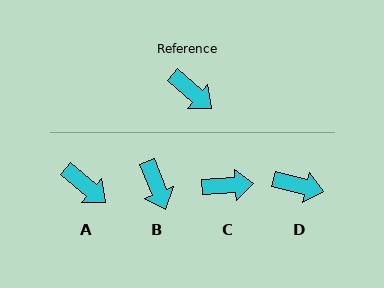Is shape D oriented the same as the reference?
No, it is off by about 26 degrees.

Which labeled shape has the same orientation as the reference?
A.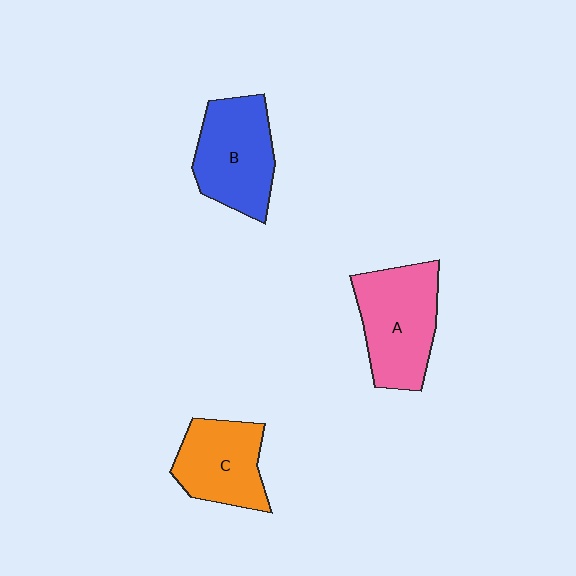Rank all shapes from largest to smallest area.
From largest to smallest: A (pink), B (blue), C (orange).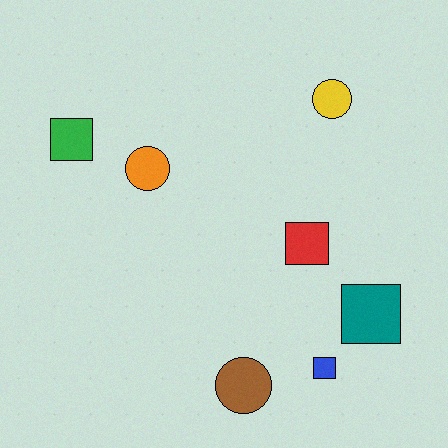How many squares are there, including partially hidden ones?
There are 4 squares.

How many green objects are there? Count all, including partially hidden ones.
There is 1 green object.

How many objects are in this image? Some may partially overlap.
There are 7 objects.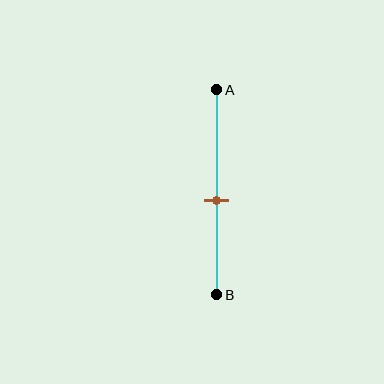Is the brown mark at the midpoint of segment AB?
No, the mark is at about 55% from A, not at the 50% midpoint.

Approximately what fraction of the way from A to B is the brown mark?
The brown mark is approximately 55% of the way from A to B.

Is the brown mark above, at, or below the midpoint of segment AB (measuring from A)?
The brown mark is below the midpoint of segment AB.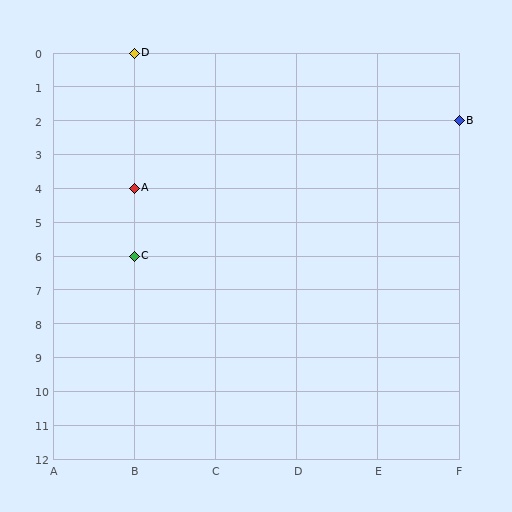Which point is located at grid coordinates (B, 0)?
Point D is at (B, 0).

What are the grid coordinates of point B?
Point B is at grid coordinates (F, 2).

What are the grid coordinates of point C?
Point C is at grid coordinates (B, 6).